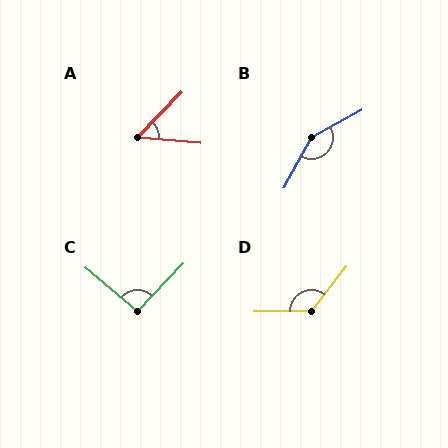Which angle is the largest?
B, at approximately 147 degrees.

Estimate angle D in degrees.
Approximately 129 degrees.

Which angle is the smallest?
A, at approximately 50 degrees.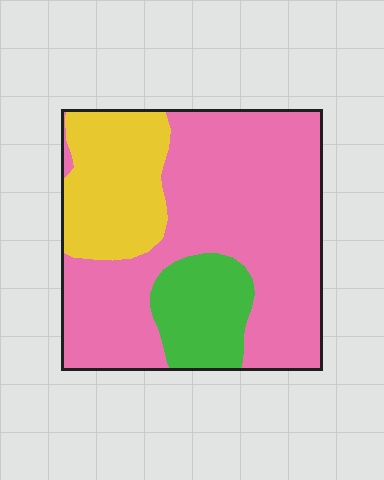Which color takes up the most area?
Pink, at roughly 65%.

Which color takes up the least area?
Green, at roughly 15%.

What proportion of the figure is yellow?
Yellow takes up about one fifth (1/5) of the figure.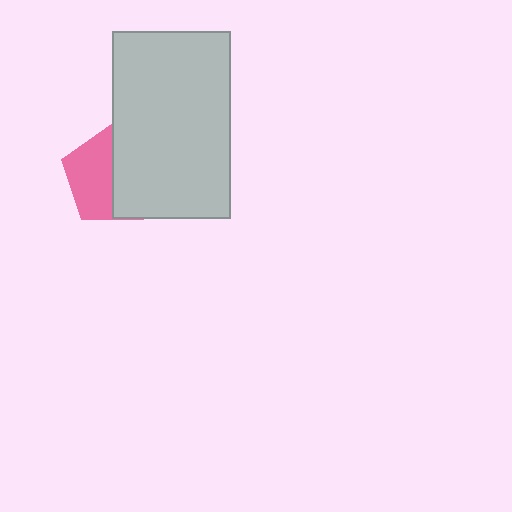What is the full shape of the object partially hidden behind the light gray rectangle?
The partially hidden object is a pink pentagon.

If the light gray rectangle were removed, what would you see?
You would see the complete pink pentagon.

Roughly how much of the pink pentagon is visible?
About half of it is visible (roughly 49%).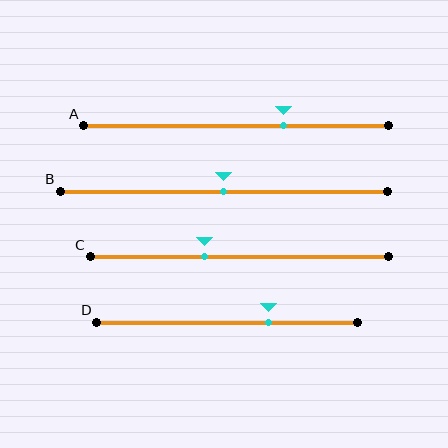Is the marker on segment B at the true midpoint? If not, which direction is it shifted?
Yes, the marker on segment B is at the true midpoint.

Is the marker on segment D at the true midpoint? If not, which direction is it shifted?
No, the marker on segment D is shifted to the right by about 16% of the segment length.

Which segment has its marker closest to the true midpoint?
Segment B has its marker closest to the true midpoint.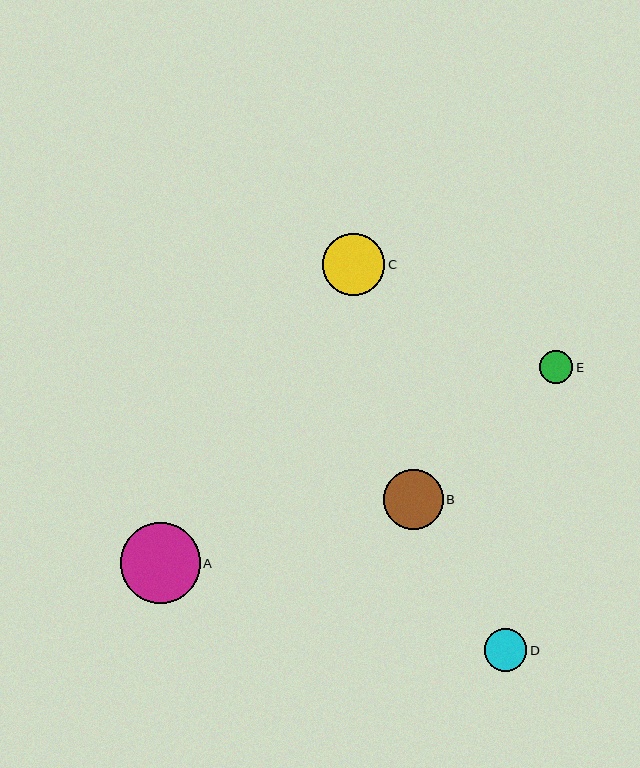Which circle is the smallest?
Circle E is the smallest with a size of approximately 33 pixels.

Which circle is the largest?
Circle A is the largest with a size of approximately 80 pixels.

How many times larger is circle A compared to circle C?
Circle A is approximately 1.3 times the size of circle C.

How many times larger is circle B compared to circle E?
Circle B is approximately 1.8 times the size of circle E.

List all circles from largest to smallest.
From largest to smallest: A, C, B, D, E.